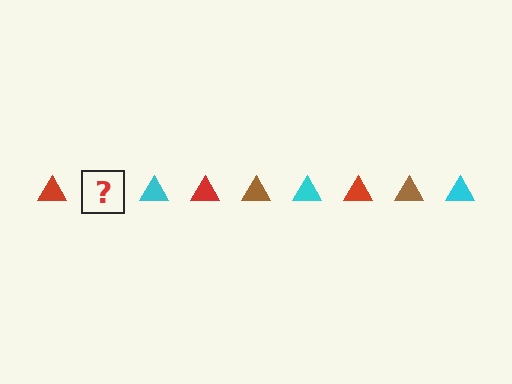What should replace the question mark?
The question mark should be replaced with a brown triangle.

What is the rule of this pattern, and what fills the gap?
The rule is that the pattern cycles through red, brown, cyan triangles. The gap should be filled with a brown triangle.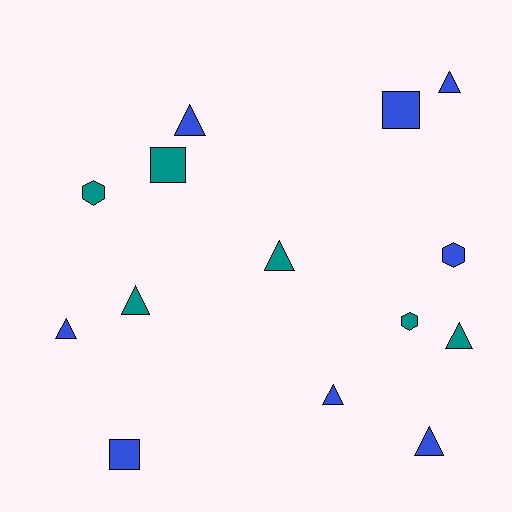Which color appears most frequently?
Blue, with 8 objects.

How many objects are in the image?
There are 14 objects.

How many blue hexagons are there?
There is 1 blue hexagon.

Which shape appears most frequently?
Triangle, with 8 objects.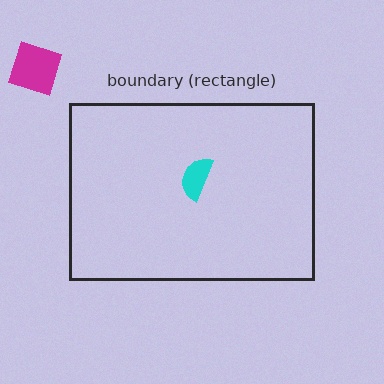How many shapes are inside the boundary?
1 inside, 1 outside.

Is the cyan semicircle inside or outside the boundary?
Inside.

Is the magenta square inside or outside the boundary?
Outside.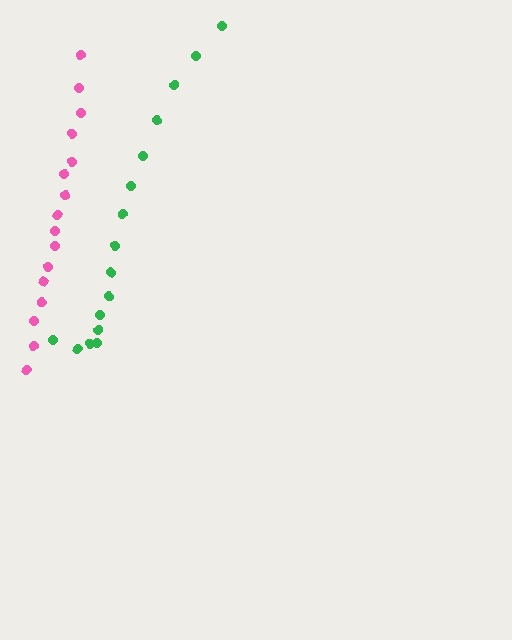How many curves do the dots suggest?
There are 2 distinct paths.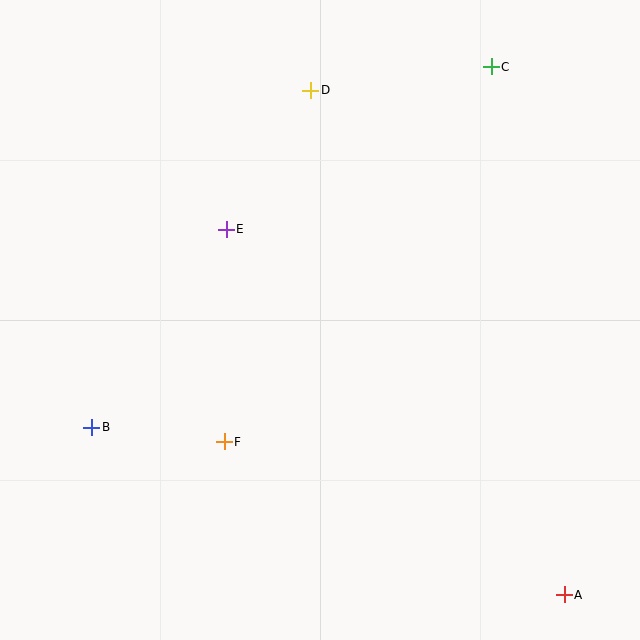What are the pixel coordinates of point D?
Point D is at (311, 90).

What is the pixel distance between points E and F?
The distance between E and F is 212 pixels.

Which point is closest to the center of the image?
Point E at (226, 229) is closest to the center.